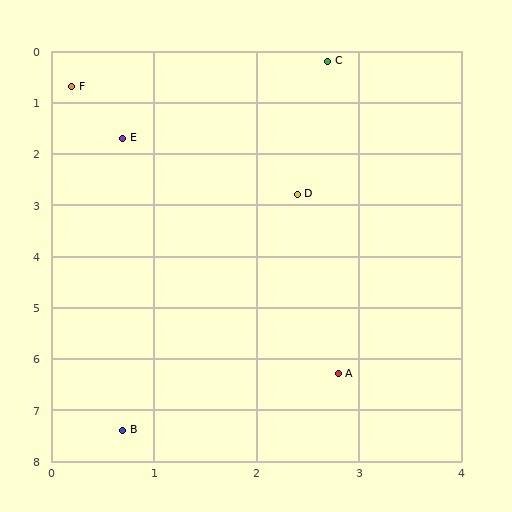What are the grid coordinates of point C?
Point C is at approximately (2.7, 0.2).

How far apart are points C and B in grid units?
Points C and B are about 7.5 grid units apart.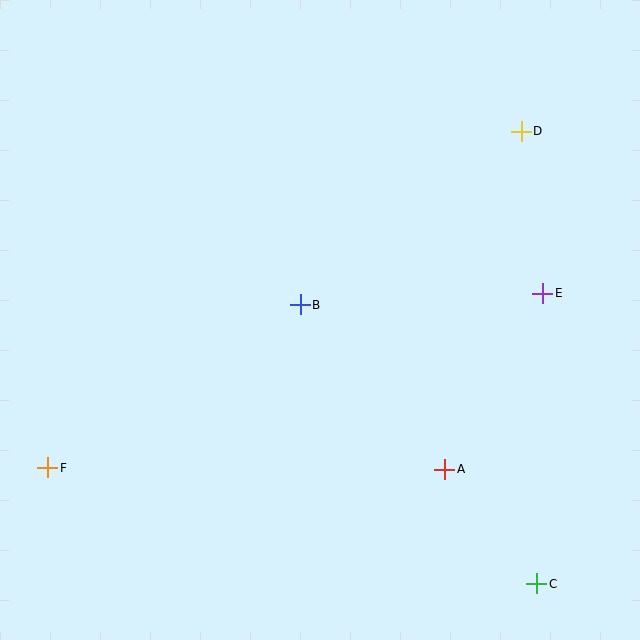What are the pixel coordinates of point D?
Point D is at (521, 131).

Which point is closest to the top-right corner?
Point D is closest to the top-right corner.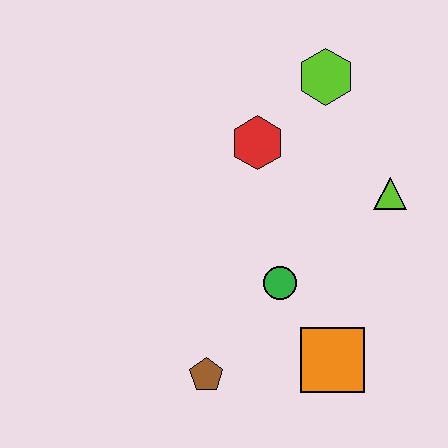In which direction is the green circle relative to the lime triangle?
The green circle is to the left of the lime triangle.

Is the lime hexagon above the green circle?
Yes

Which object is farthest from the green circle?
The lime hexagon is farthest from the green circle.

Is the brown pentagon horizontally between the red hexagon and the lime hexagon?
No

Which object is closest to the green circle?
The orange square is closest to the green circle.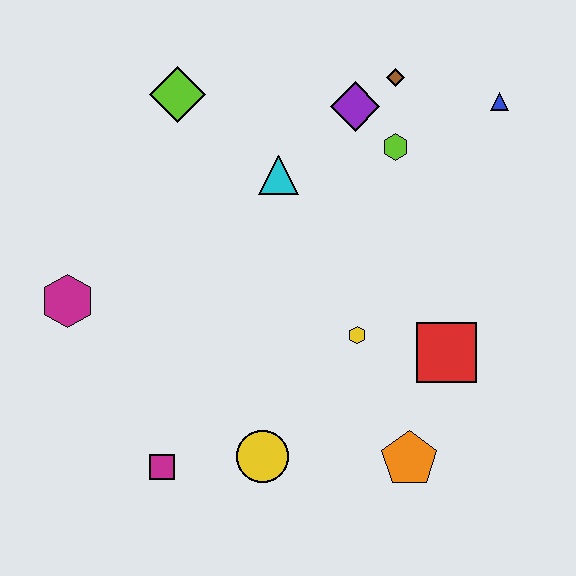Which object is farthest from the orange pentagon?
The lime diamond is farthest from the orange pentagon.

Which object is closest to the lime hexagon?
The purple diamond is closest to the lime hexagon.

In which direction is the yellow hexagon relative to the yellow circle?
The yellow hexagon is above the yellow circle.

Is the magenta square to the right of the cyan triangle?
No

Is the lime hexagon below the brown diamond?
Yes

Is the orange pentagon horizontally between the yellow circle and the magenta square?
No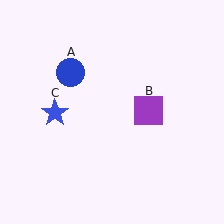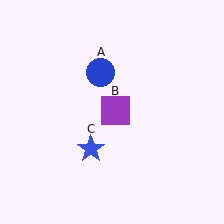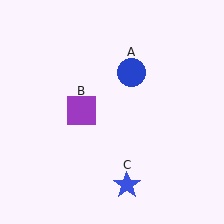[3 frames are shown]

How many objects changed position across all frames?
3 objects changed position: blue circle (object A), purple square (object B), blue star (object C).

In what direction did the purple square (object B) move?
The purple square (object B) moved left.